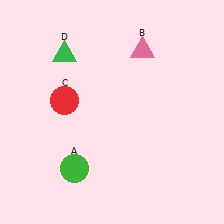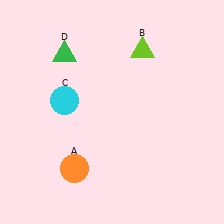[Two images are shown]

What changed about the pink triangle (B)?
In Image 1, B is pink. In Image 2, it changed to lime.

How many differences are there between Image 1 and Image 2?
There are 3 differences between the two images.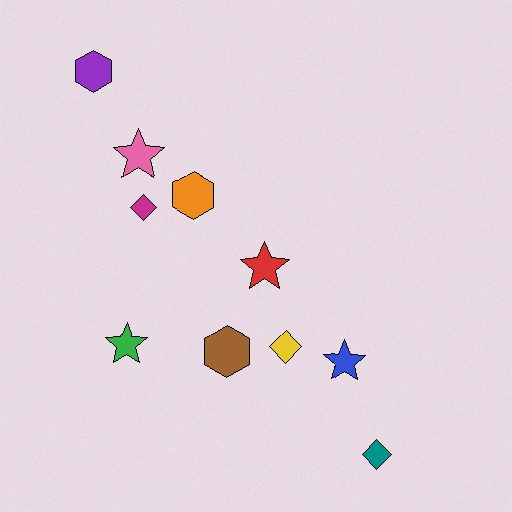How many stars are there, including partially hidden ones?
There are 4 stars.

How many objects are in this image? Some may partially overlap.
There are 10 objects.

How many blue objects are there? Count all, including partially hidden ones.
There is 1 blue object.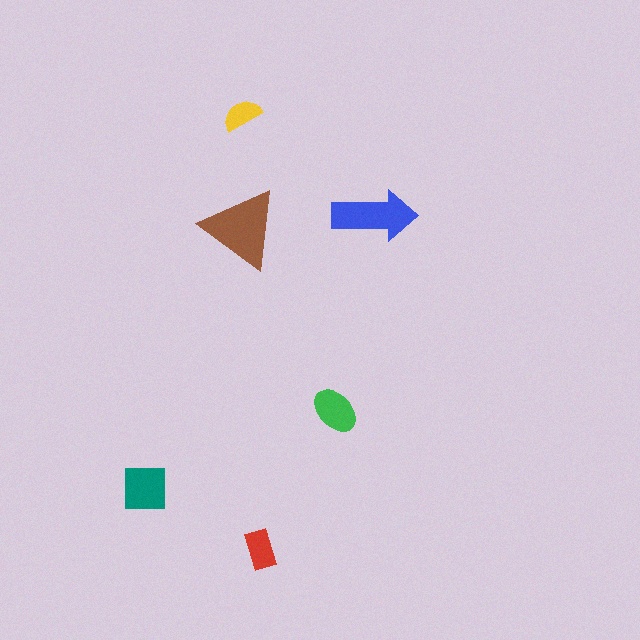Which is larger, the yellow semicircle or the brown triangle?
The brown triangle.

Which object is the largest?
The brown triangle.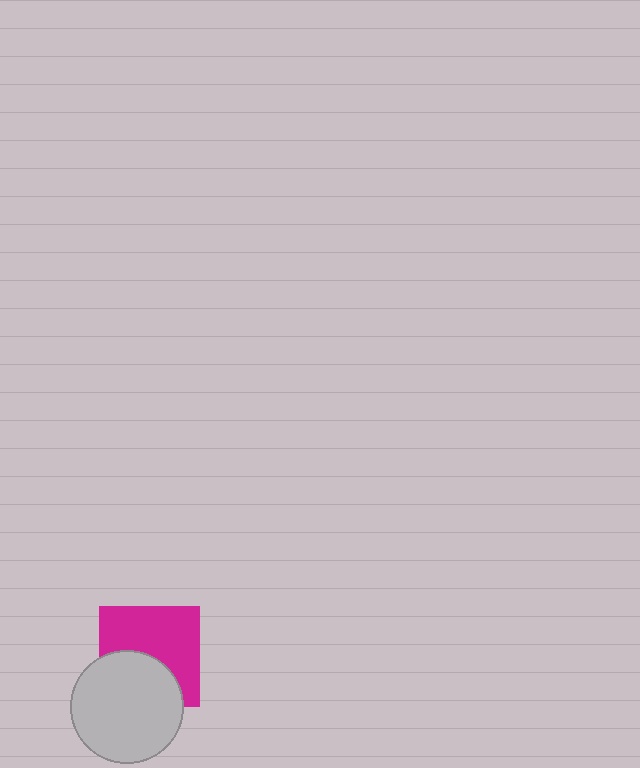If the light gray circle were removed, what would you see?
You would see the complete magenta square.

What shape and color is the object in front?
The object in front is a light gray circle.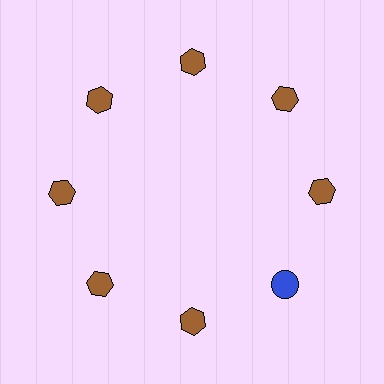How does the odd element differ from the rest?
It differs in both color (blue instead of brown) and shape (circle instead of hexagon).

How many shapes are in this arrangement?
There are 8 shapes arranged in a ring pattern.